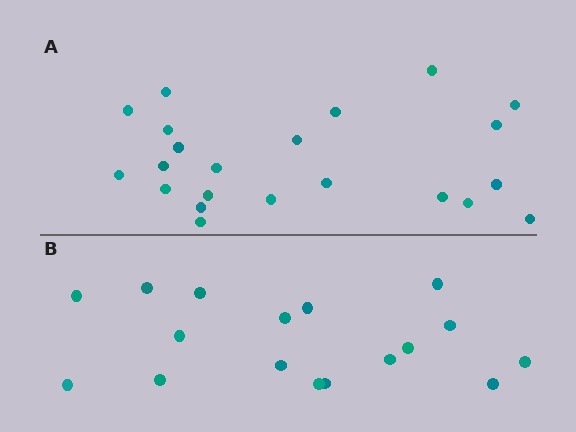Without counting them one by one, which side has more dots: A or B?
Region A (the top region) has more dots.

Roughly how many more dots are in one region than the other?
Region A has about 5 more dots than region B.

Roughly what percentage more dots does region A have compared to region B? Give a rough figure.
About 30% more.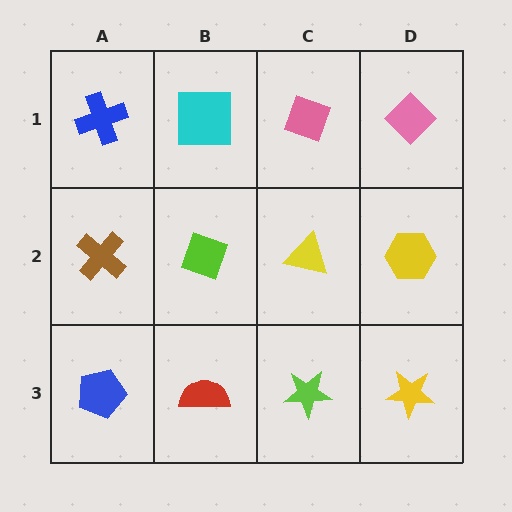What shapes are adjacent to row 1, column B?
A lime diamond (row 2, column B), a blue cross (row 1, column A), a pink diamond (row 1, column C).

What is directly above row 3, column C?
A yellow triangle.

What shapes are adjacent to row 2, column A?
A blue cross (row 1, column A), a blue pentagon (row 3, column A), a lime diamond (row 2, column B).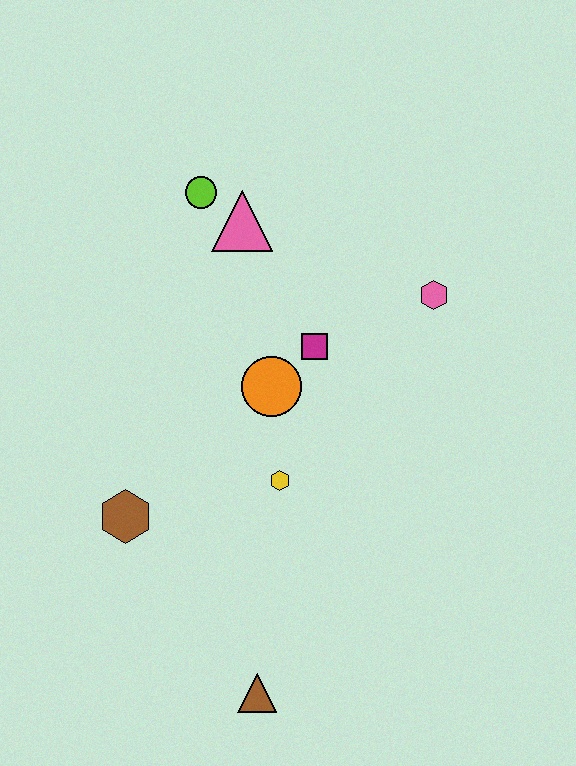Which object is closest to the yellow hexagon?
The orange circle is closest to the yellow hexagon.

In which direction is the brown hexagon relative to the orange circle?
The brown hexagon is to the left of the orange circle.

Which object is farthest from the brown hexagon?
The pink hexagon is farthest from the brown hexagon.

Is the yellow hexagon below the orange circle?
Yes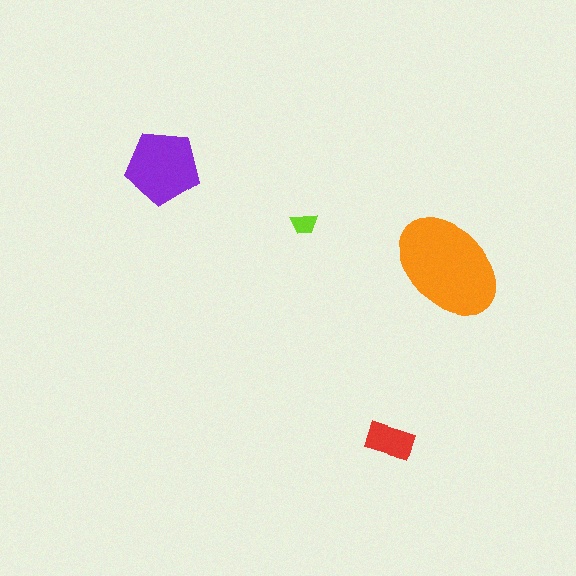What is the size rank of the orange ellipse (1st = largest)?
1st.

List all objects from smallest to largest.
The lime trapezoid, the red rectangle, the purple pentagon, the orange ellipse.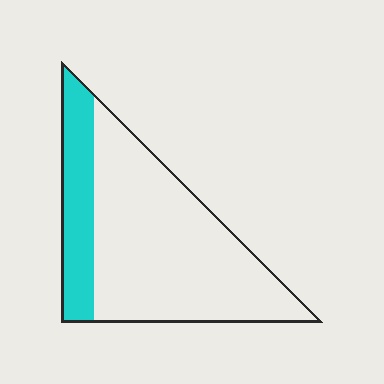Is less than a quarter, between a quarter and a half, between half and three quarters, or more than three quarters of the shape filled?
Less than a quarter.